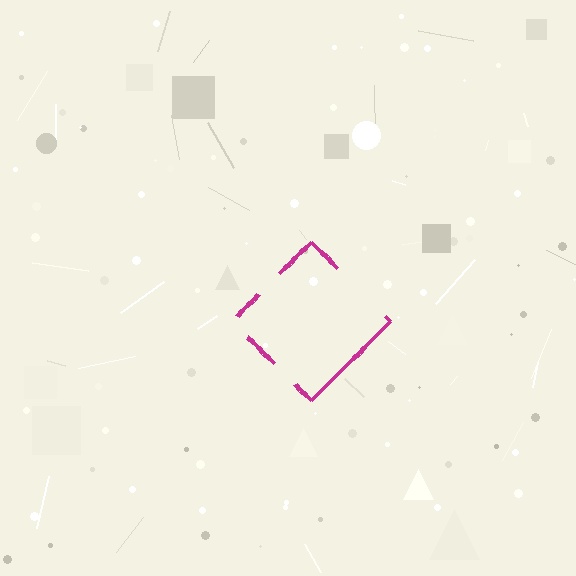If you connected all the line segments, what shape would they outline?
They would outline a diamond.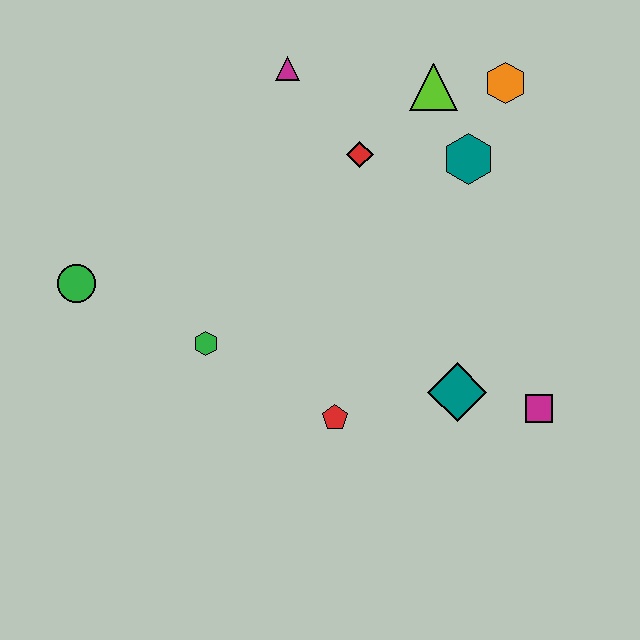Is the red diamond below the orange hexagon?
Yes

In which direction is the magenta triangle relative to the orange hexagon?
The magenta triangle is to the left of the orange hexagon.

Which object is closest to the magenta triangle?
The red diamond is closest to the magenta triangle.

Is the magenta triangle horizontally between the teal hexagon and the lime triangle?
No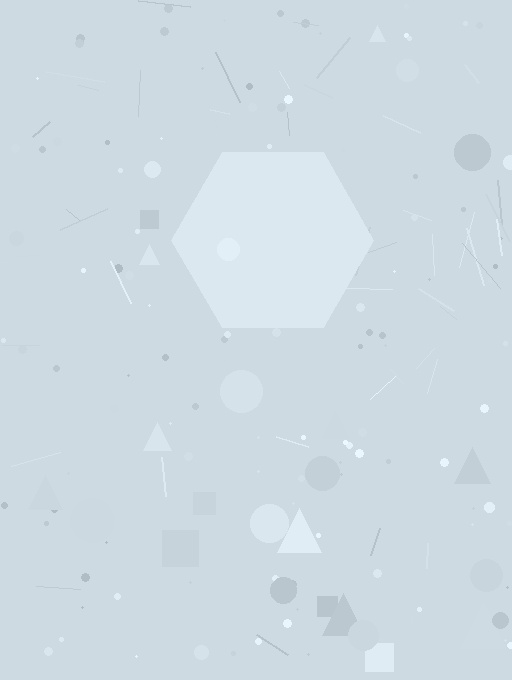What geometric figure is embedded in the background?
A hexagon is embedded in the background.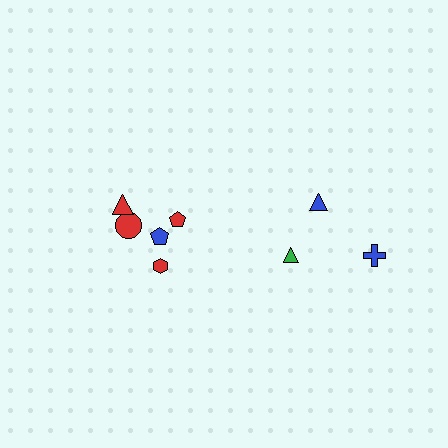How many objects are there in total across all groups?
There are 8 objects.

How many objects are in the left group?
There are 5 objects.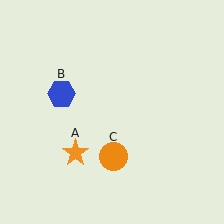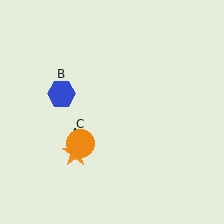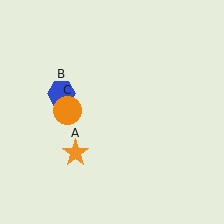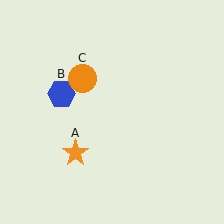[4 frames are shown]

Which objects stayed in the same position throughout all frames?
Orange star (object A) and blue hexagon (object B) remained stationary.